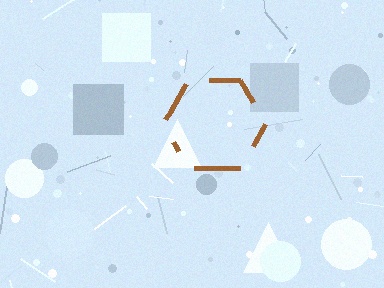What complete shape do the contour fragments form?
The contour fragments form a hexagon.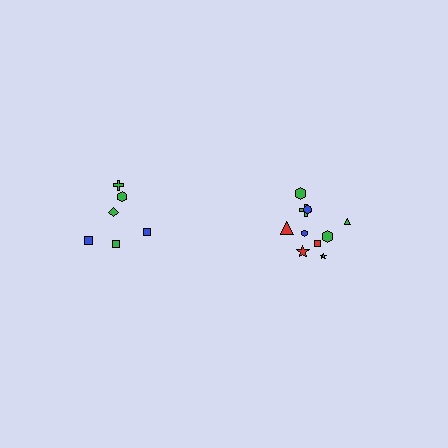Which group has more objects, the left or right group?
The right group.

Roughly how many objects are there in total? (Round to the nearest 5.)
Roughly 15 objects in total.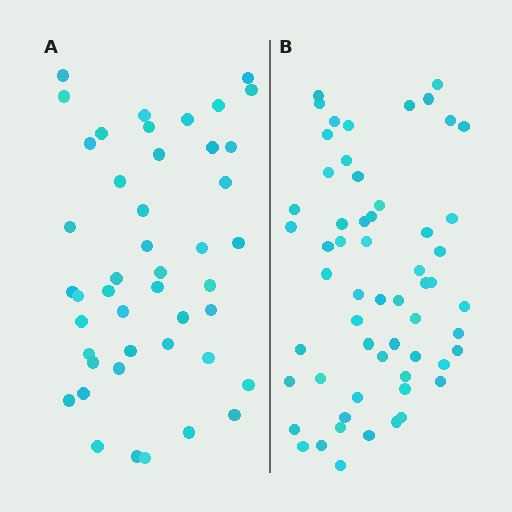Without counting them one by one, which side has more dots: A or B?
Region B (the right region) has more dots.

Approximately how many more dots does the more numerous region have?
Region B has approximately 15 more dots than region A.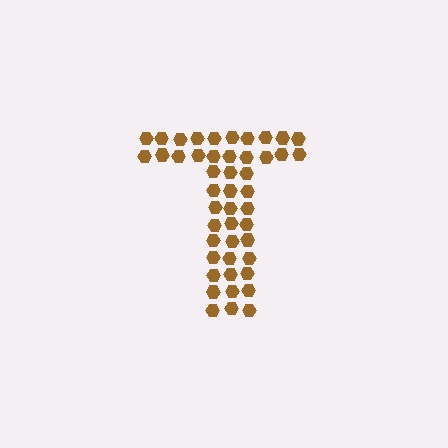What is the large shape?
The large shape is the letter T.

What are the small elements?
The small elements are hexagons.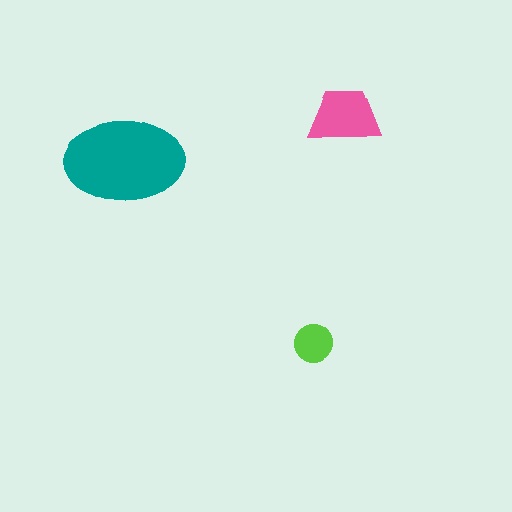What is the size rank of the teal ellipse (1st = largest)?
1st.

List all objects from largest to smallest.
The teal ellipse, the pink trapezoid, the lime circle.